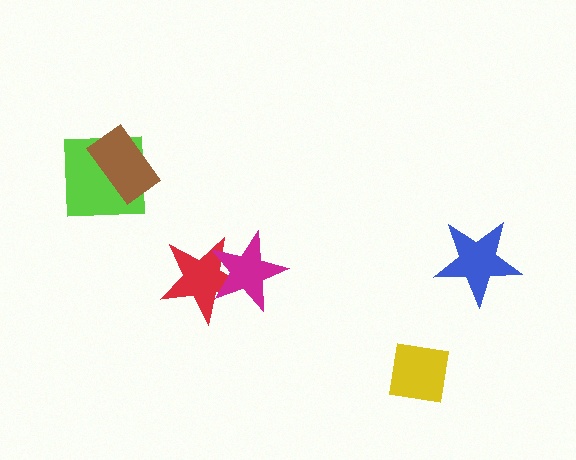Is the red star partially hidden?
Yes, it is partially covered by another shape.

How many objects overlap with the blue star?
0 objects overlap with the blue star.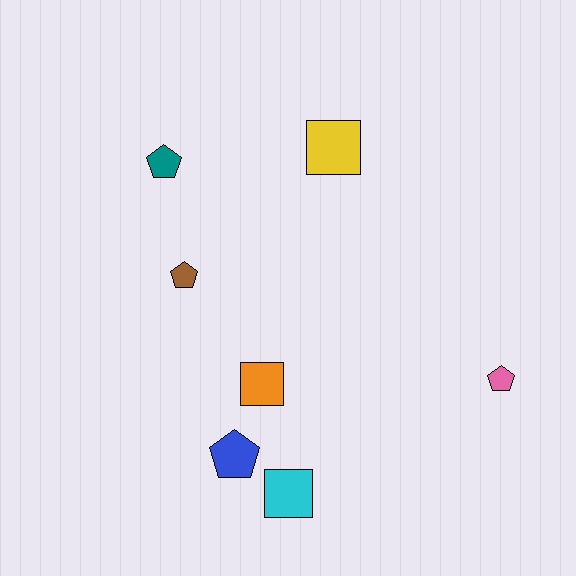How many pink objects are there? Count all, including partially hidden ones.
There is 1 pink object.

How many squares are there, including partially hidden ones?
There are 3 squares.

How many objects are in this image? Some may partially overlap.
There are 7 objects.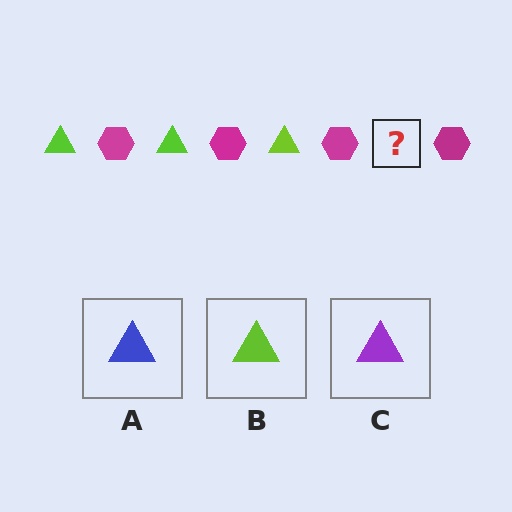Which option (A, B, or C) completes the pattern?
B.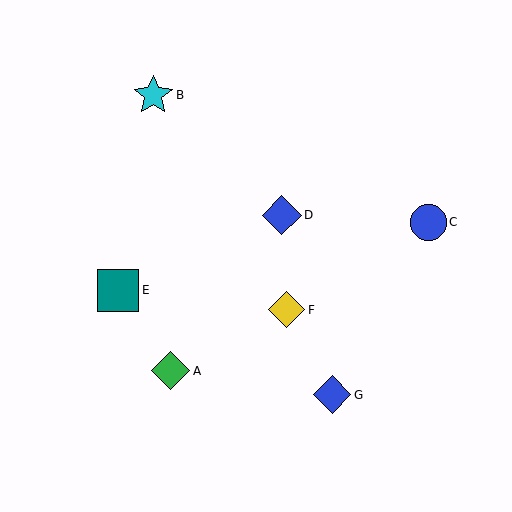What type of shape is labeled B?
Shape B is a cyan star.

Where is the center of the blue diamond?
The center of the blue diamond is at (282, 215).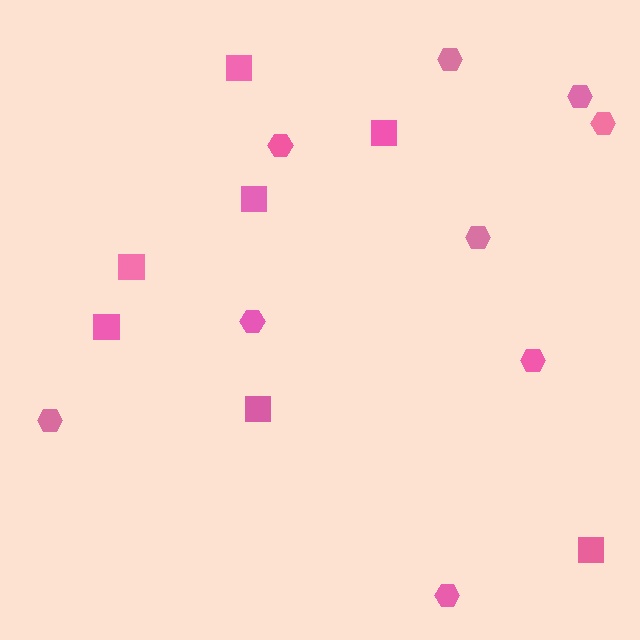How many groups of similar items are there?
There are 2 groups: one group of hexagons (9) and one group of squares (7).